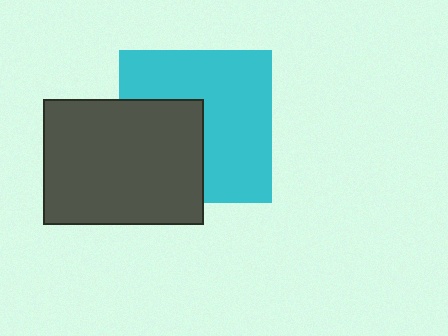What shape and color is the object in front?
The object in front is a dark gray rectangle.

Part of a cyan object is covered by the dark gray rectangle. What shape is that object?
It is a square.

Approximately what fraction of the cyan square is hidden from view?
Roughly 37% of the cyan square is hidden behind the dark gray rectangle.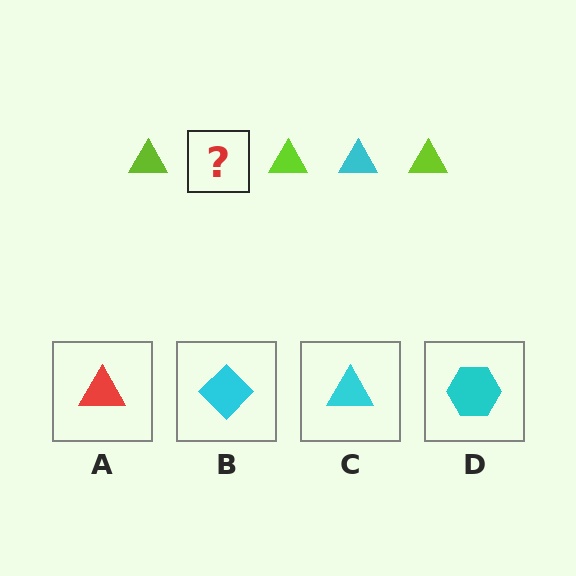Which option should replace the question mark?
Option C.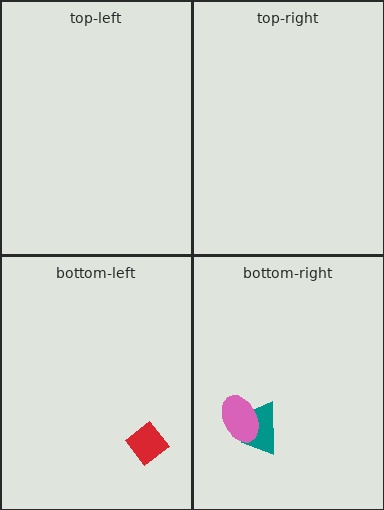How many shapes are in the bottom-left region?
1.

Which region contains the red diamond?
The bottom-left region.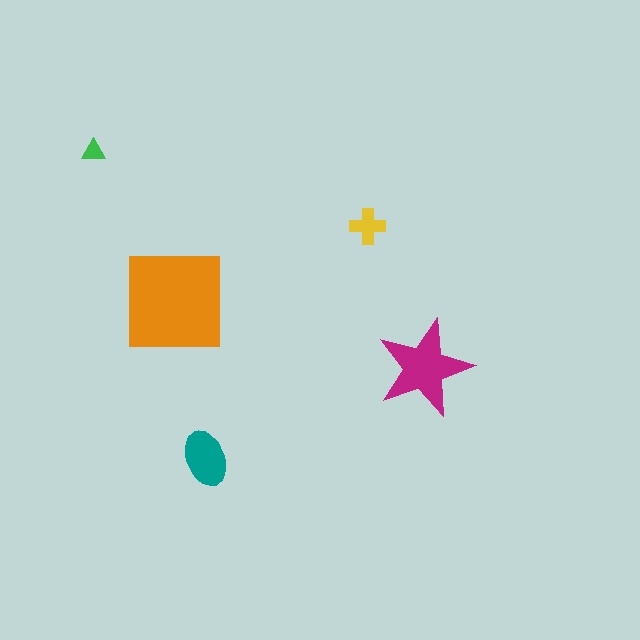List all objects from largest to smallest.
The orange square, the magenta star, the teal ellipse, the yellow cross, the green triangle.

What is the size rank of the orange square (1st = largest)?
1st.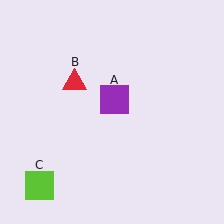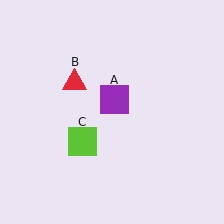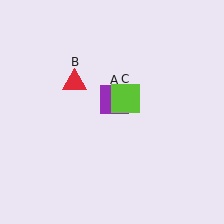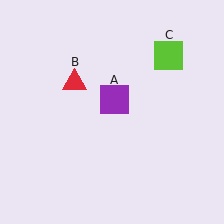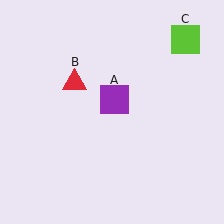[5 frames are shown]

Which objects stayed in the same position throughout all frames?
Purple square (object A) and red triangle (object B) remained stationary.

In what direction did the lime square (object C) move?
The lime square (object C) moved up and to the right.